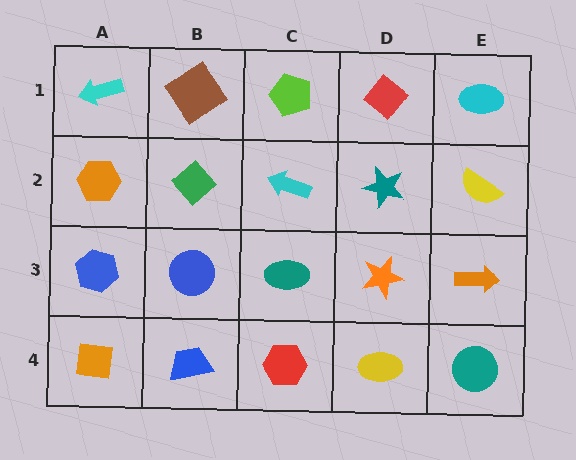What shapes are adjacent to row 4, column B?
A blue circle (row 3, column B), an orange square (row 4, column A), a red hexagon (row 4, column C).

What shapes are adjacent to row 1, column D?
A teal star (row 2, column D), a lime pentagon (row 1, column C), a cyan ellipse (row 1, column E).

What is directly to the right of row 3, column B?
A teal ellipse.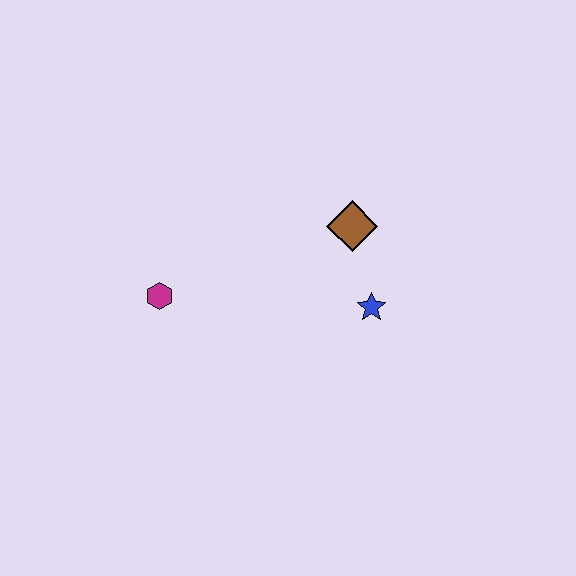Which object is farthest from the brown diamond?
The magenta hexagon is farthest from the brown diamond.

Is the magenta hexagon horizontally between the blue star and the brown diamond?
No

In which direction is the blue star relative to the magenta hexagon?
The blue star is to the right of the magenta hexagon.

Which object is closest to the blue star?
The brown diamond is closest to the blue star.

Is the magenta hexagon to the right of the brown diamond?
No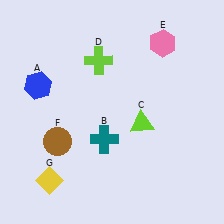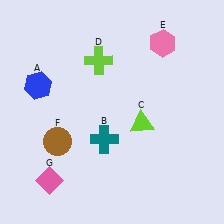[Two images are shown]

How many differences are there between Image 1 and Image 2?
There is 1 difference between the two images.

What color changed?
The diamond (G) changed from yellow in Image 1 to pink in Image 2.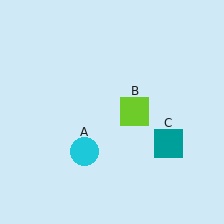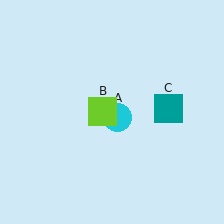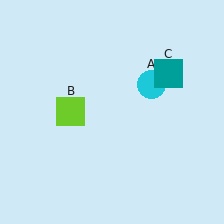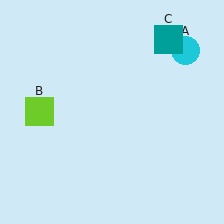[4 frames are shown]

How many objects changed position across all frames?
3 objects changed position: cyan circle (object A), lime square (object B), teal square (object C).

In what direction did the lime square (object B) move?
The lime square (object B) moved left.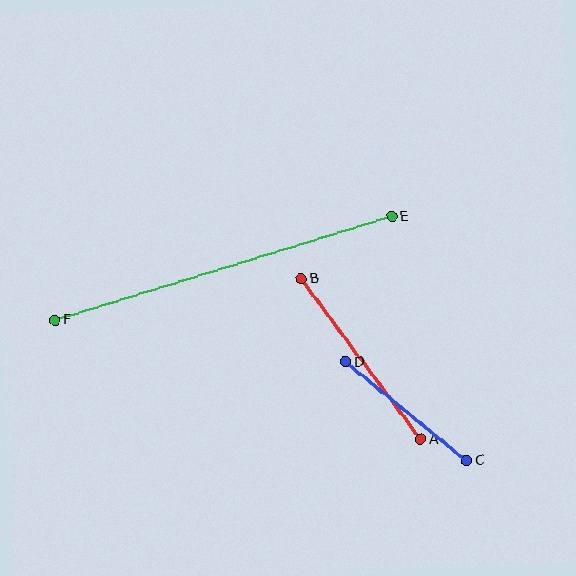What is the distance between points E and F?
The distance is approximately 352 pixels.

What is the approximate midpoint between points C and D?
The midpoint is at approximately (406, 411) pixels.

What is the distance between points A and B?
The distance is approximately 200 pixels.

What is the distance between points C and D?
The distance is approximately 156 pixels.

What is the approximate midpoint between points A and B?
The midpoint is at approximately (361, 359) pixels.